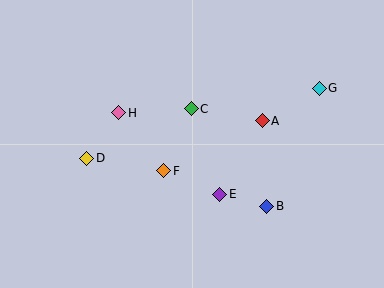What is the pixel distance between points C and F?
The distance between C and F is 68 pixels.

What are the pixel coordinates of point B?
Point B is at (267, 206).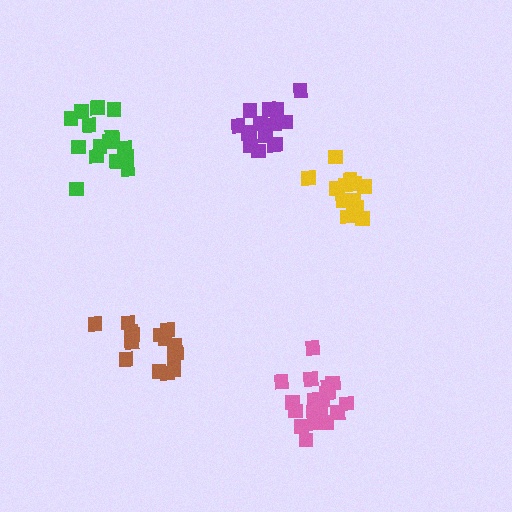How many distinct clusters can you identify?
There are 5 distinct clusters.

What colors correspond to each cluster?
The clusters are colored: brown, purple, green, pink, yellow.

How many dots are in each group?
Group 1: 15 dots, Group 2: 15 dots, Group 3: 16 dots, Group 4: 20 dots, Group 5: 14 dots (80 total).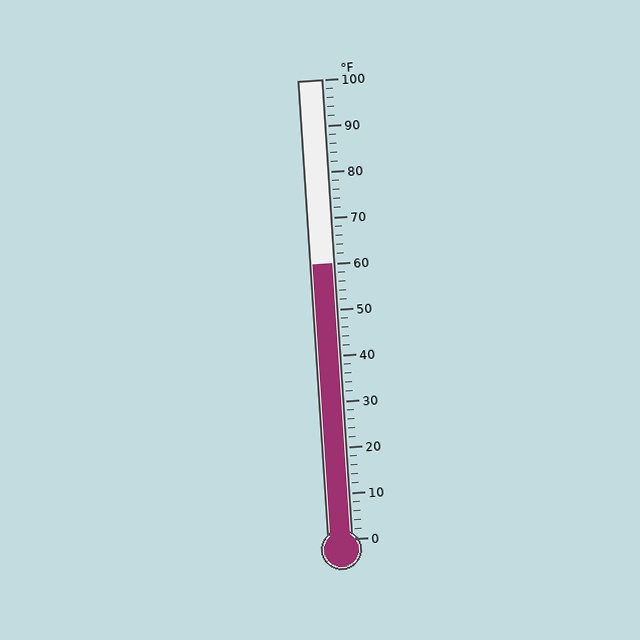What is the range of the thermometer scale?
The thermometer scale ranges from 0°F to 100°F.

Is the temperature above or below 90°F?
The temperature is below 90°F.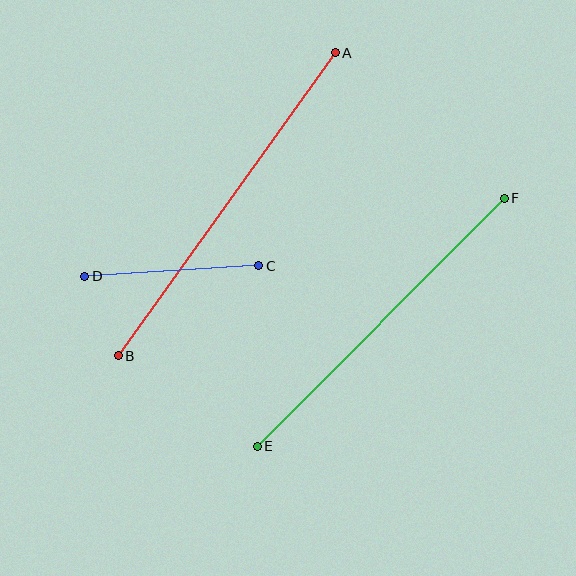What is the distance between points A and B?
The distance is approximately 373 pixels.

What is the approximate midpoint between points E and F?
The midpoint is at approximately (381, 322) pixels.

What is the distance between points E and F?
The distance is approximately 350 pixels.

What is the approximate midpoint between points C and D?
The midpoint is at approximately (172, 271) pixels.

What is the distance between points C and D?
The distance is approximately 174 pixels.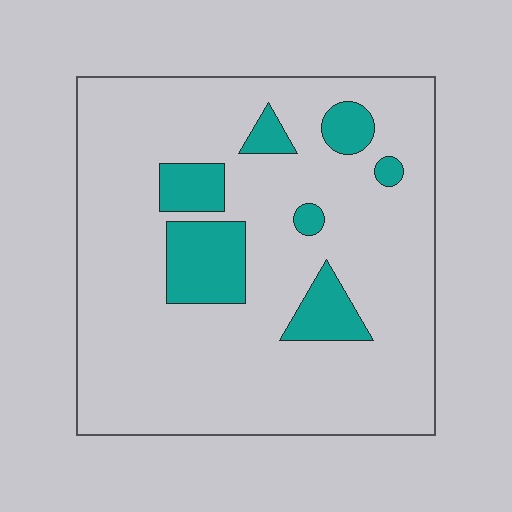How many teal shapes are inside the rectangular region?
7.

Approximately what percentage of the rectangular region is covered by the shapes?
Approximately 15%.